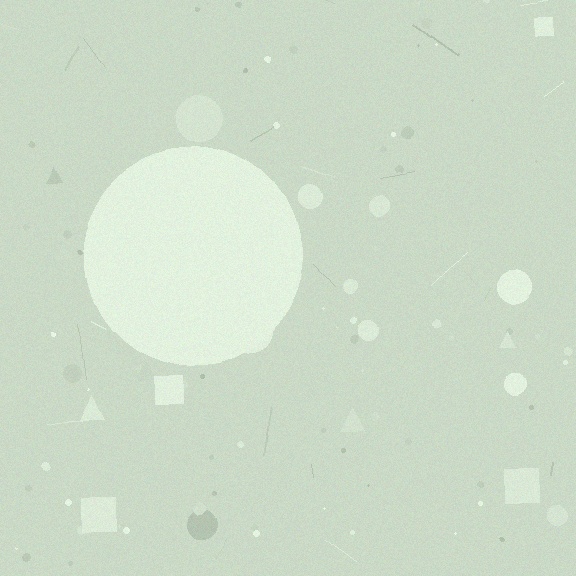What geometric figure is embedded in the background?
A circle is embedded in the background.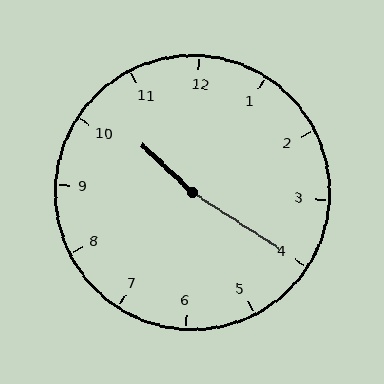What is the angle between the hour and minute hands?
Approximately 170 degrees.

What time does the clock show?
10:20.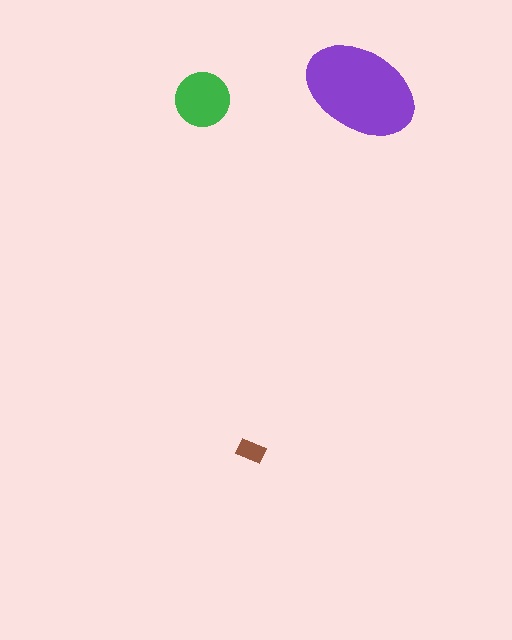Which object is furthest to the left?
The green circle is leftmost.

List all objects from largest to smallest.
The purple ellipse, the green circle, the brown rectangle.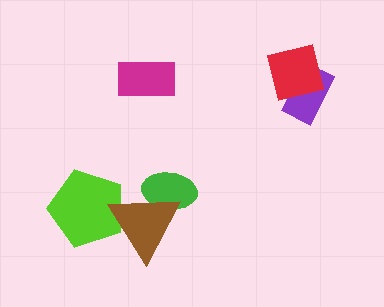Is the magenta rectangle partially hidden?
No, no other shape covers it.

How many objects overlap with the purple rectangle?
1 object overlaps with the purple rectangle.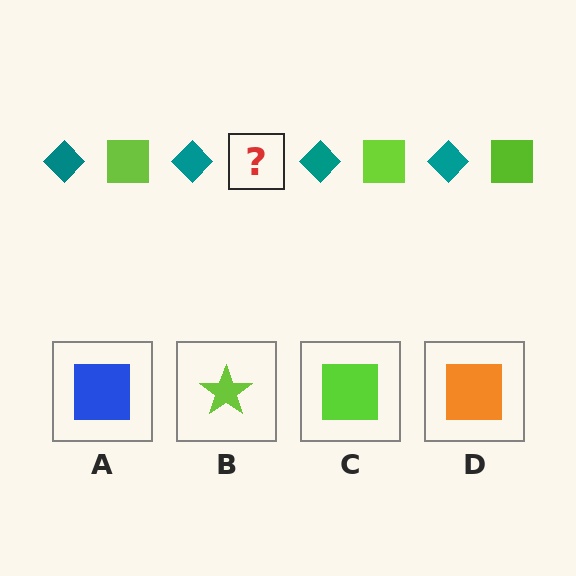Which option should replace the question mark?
Option C.